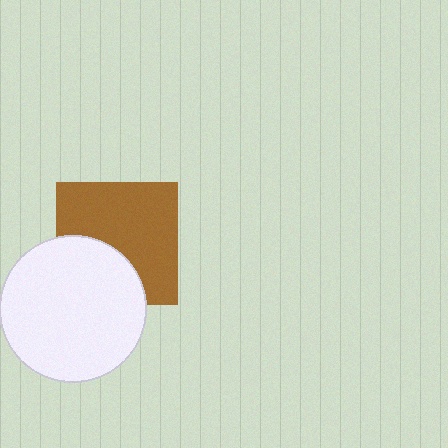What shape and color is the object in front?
The object in front is a white circle.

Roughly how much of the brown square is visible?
Most of it is visible (roughly 65%).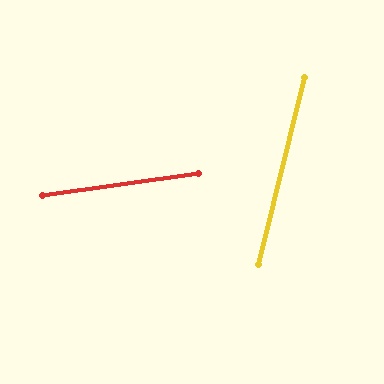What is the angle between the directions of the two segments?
Approximately 68 degrees.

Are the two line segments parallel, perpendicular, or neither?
Neither parallel nor perpendicular — they differ by about 68°.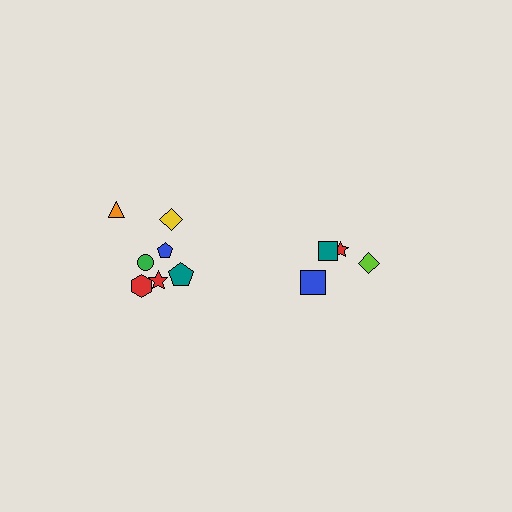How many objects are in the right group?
There are 4 objects.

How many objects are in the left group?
There are 7 objects.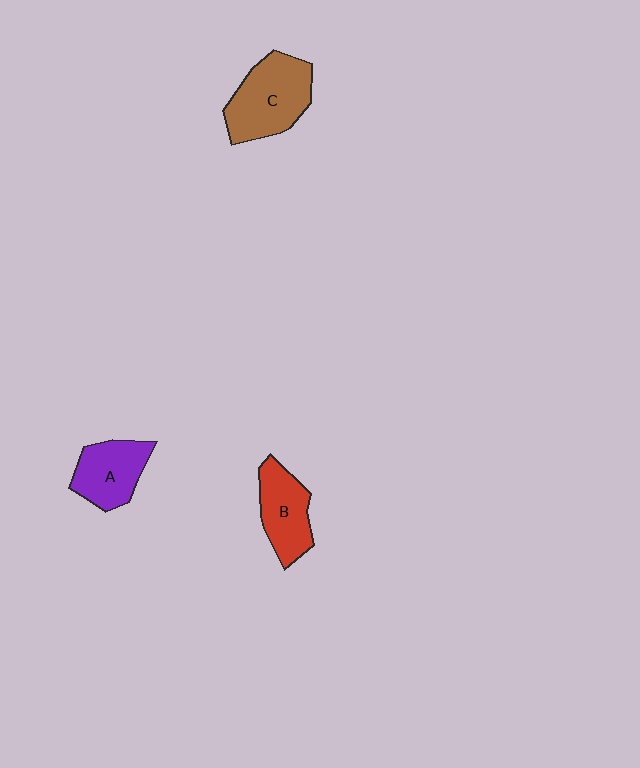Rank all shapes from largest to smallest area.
From largest to smallest: C (brown), B (red), A (purple).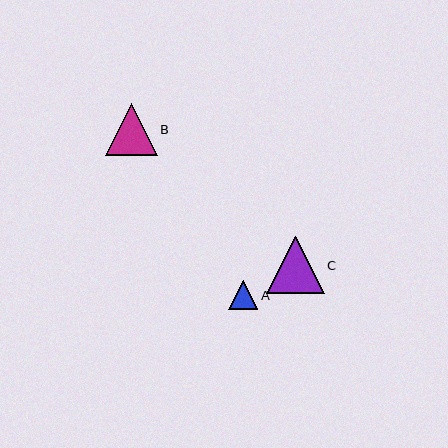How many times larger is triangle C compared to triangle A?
Triangle C is approximately 2.0 times the size of triangle A.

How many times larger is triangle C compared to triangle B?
Triangle C is approximately 1.1 times the size of triangle B.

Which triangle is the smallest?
Triangle A is the smallest with a size of approximately 29 pixels.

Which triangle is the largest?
Triangle C is the largest with a size of approximately 58 pixels.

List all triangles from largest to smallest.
From largest to smallest: C, B, A.